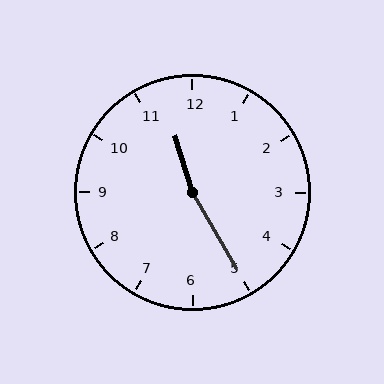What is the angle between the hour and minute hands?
Approximately 168 degrees.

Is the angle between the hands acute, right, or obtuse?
It is obtuse.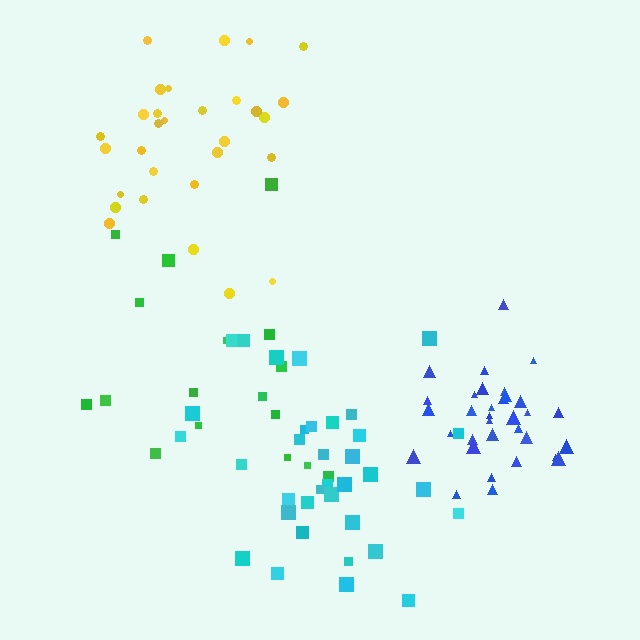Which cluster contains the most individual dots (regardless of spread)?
Cyan (35).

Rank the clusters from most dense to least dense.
blue, cyan, yellow, green.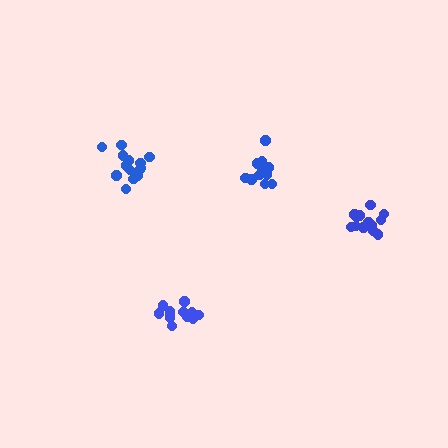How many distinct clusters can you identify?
There are 4 distinct clusters.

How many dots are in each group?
Group 1: 14 dots, Group 2: 12 dots, Group 3: 13 dots, Group 4: 12 dots (51 total).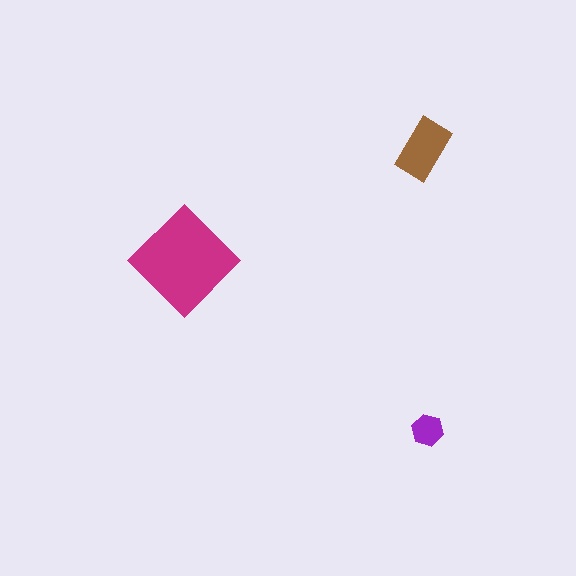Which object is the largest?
The magenta diamond.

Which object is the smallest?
The purple hexagon.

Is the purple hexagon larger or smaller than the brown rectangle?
Smaller.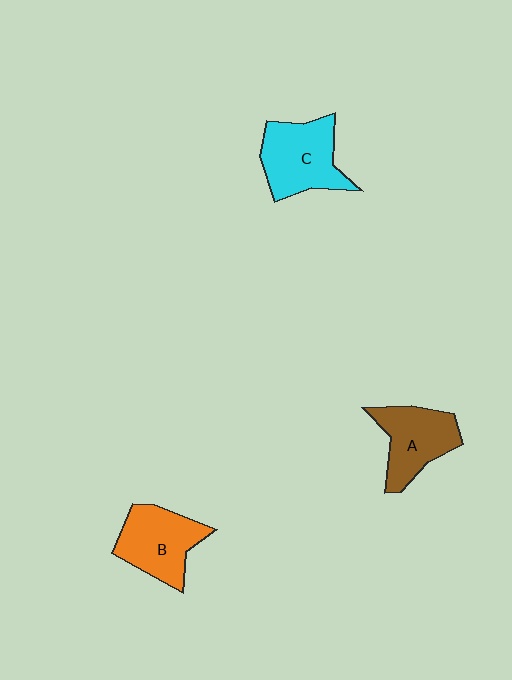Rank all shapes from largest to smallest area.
From largest to smallest: C (cyan), B (orange), A (brown).